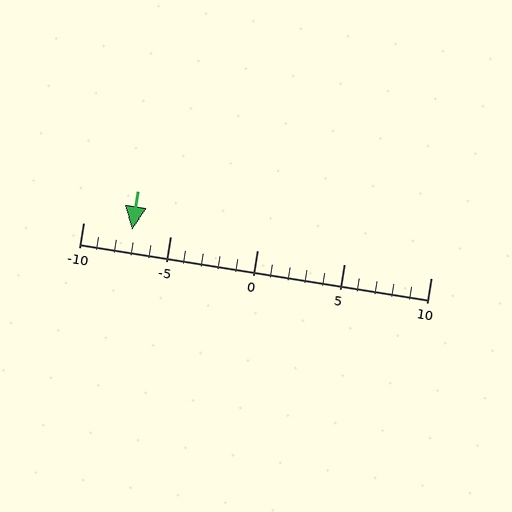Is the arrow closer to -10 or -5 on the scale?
The arrow is closer to -5.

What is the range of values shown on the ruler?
The ruler shows values from -10 to 10.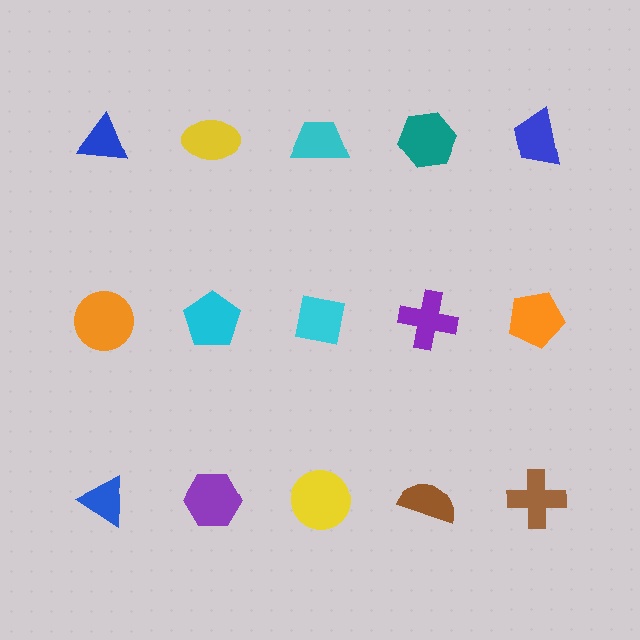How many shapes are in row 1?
5 shapes.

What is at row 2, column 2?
A cyan pentagon.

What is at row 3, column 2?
A purple hexagon.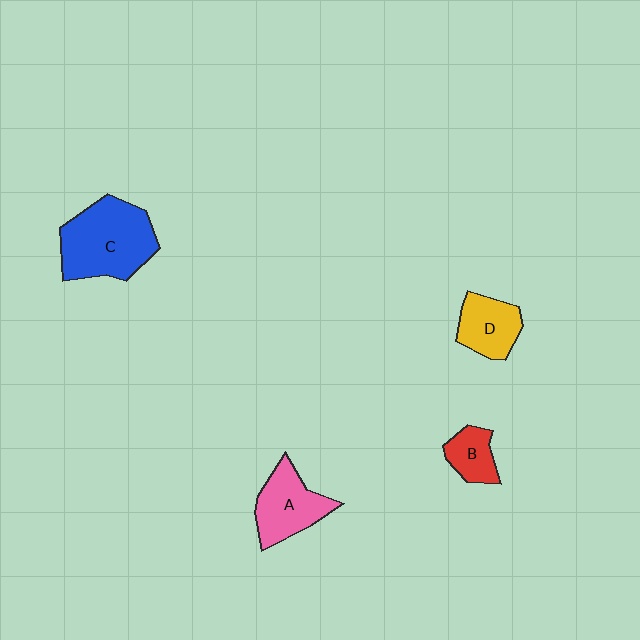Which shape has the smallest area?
Shape B (red).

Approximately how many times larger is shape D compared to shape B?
Approximately 1.4 times.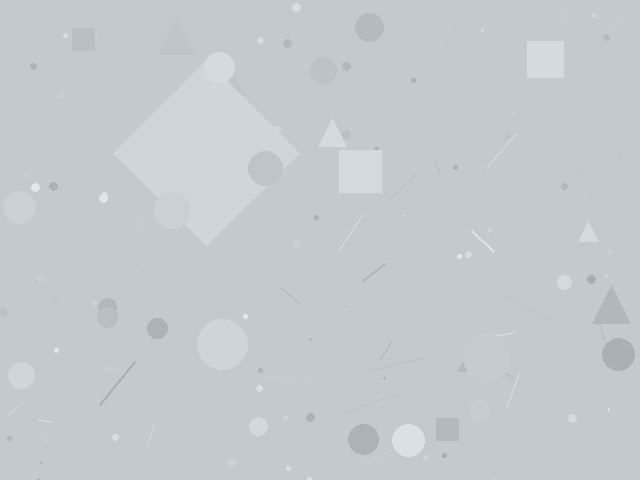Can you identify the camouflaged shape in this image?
The camouflaged shape is a diamond.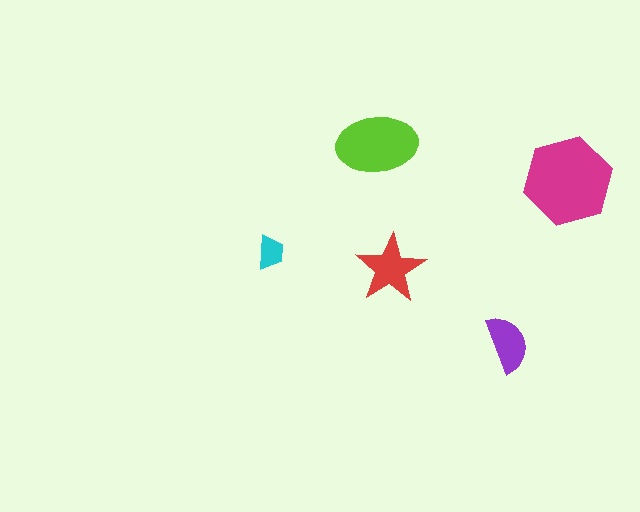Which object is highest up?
The lime ellipse is topmost.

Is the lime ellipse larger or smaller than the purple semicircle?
Larger.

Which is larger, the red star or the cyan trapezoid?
The red star.